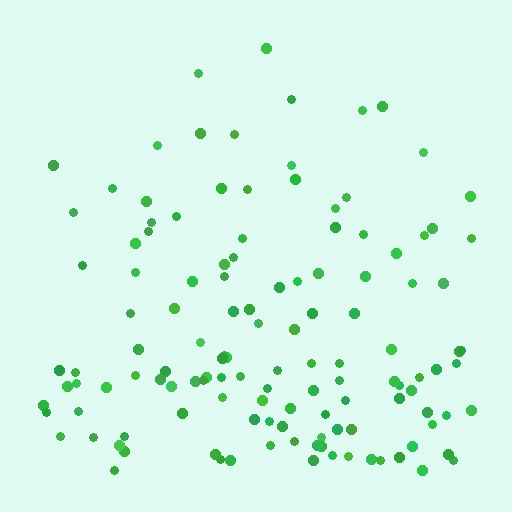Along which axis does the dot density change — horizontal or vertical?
Vertical.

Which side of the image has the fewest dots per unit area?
The top.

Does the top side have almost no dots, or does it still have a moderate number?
Still a moderate number, just noticeably fewer than the bottom.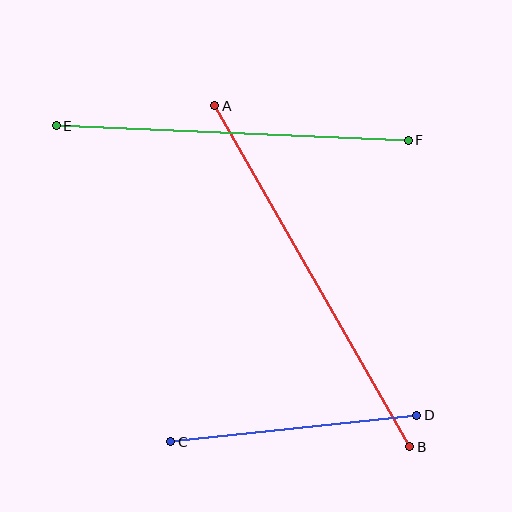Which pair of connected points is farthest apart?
Points A and B are farthest apart.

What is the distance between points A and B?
The distance is approximately 393 pixels.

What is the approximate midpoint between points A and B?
The midpoint is at approximately (312, 276) pixels.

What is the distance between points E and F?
The distance is approximately 352 pixels.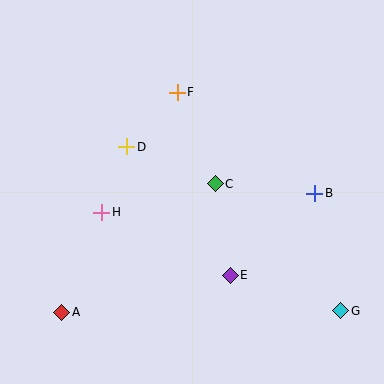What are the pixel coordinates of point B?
Point B is at (315, 193).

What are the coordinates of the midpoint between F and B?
The midpoint between F and B is at (246, 143).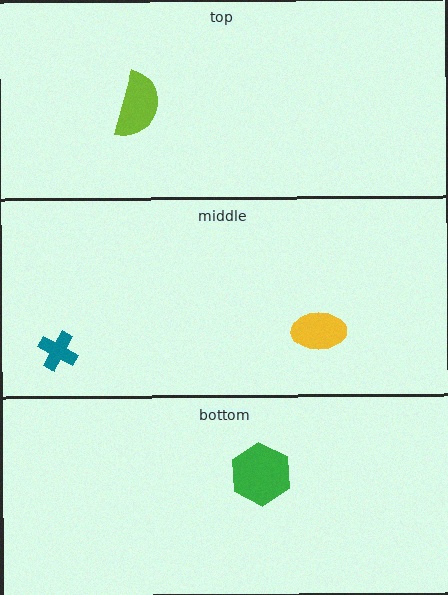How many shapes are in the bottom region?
1.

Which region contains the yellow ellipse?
The middle region.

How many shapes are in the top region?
1.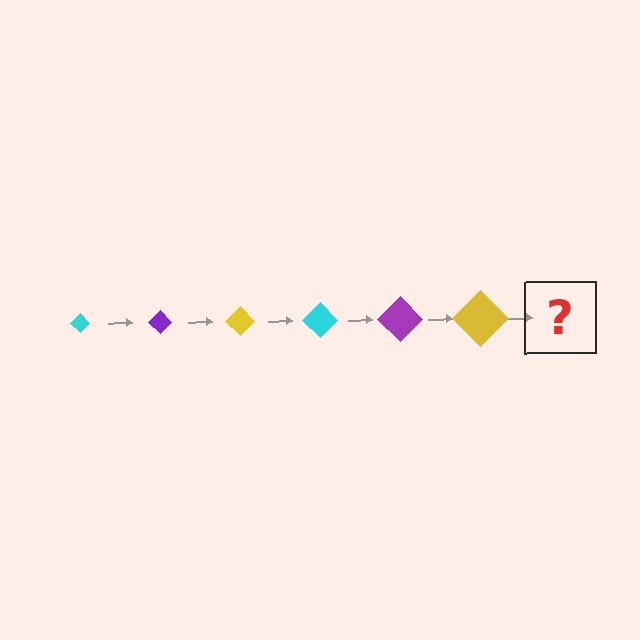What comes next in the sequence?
The next element should be a cyan diamond, larger than the previous one.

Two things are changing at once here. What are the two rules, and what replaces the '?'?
The two rules are that the diamond grows larger each step and the color cycles through cyan, purple, and yellow. The '?' should be a cyan diamond, larger than the previous one.